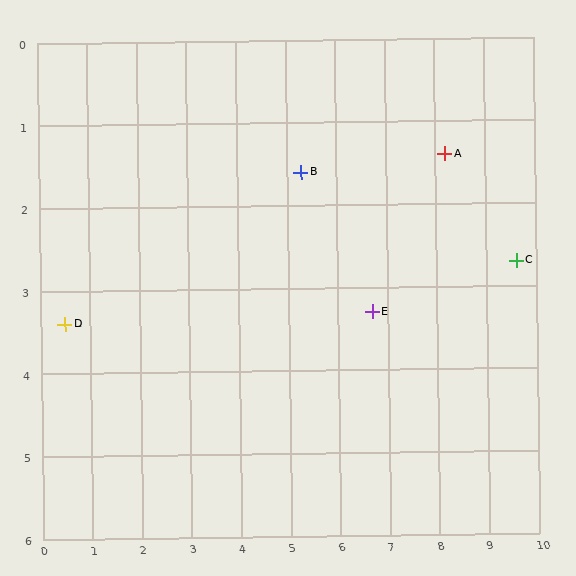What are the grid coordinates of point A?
Point A is at approximately (8.2, 1.4).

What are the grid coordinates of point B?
Point B is at approximately (5.3, 1.6).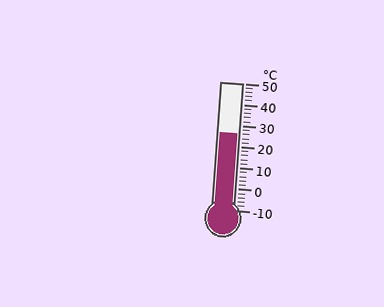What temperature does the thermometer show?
The thermometer shows approximately 26°C.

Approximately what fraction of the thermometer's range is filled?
The thermometer is filled to approximately 60% of its range.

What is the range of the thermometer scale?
The thermometer scale ranges from -10°C to 50°C.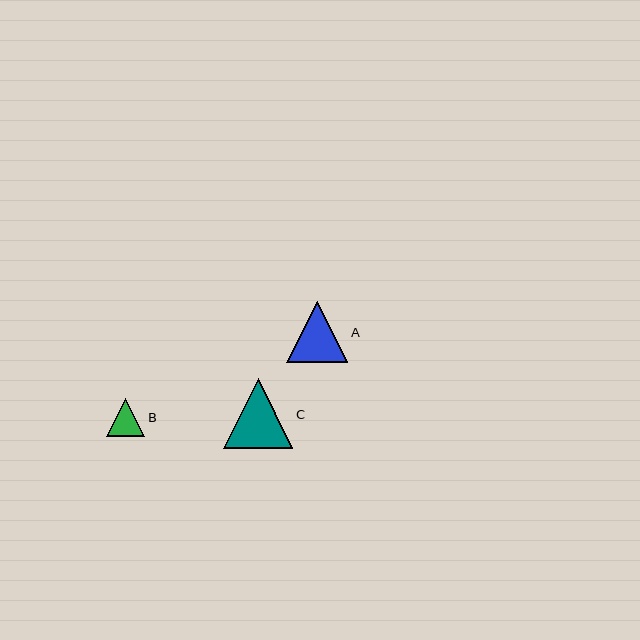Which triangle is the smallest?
Triangle B is the smallest with a size of approximately 39 pixels.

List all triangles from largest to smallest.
From largest to smallest: C, A, B.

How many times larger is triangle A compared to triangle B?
Triangle A is approximately 1.6 times the size of triangle B.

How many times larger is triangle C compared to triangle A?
Triangle C is approximately 1.1 times the size of triangle A.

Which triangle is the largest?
Triangle C is the largest with a size of approximately 69 pixels.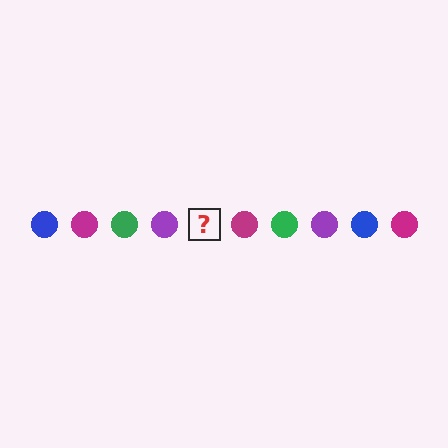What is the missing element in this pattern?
The missing element is a blue circle.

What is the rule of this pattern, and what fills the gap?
The rule is that the pattern cycles through blue, magenta, green, purple circles. The gap should be filled with a blue circle.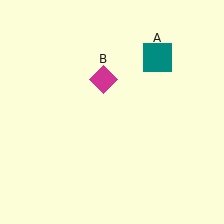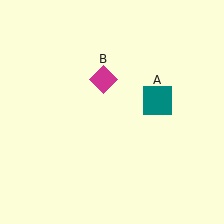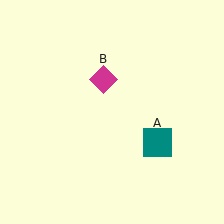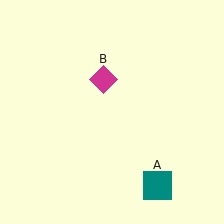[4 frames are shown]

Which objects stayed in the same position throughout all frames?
Magenta diamond (object B) remained stationary.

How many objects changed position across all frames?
1 object changed position: teal square (object A).